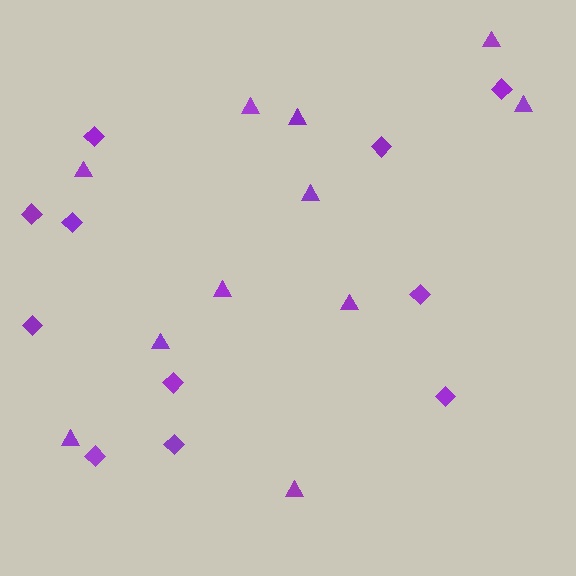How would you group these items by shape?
There are 2 groups: one group of diamonds (11) and one group of triangles (11).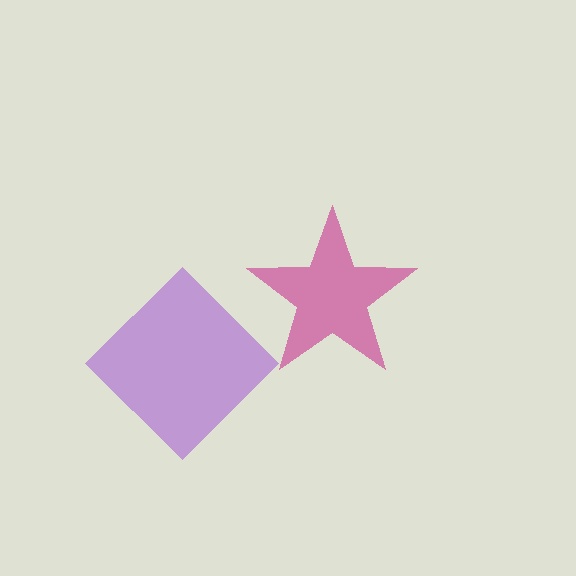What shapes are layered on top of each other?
The layered shapes are: a purple diamond, a magenta star.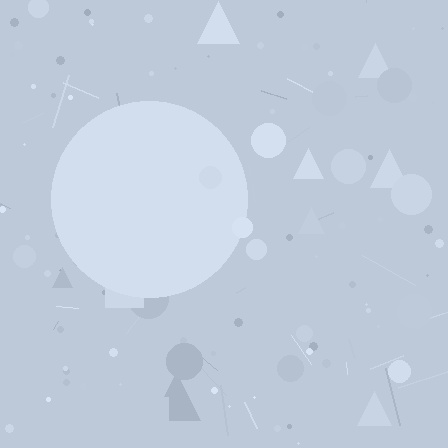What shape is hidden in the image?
A circle is hidden in the image.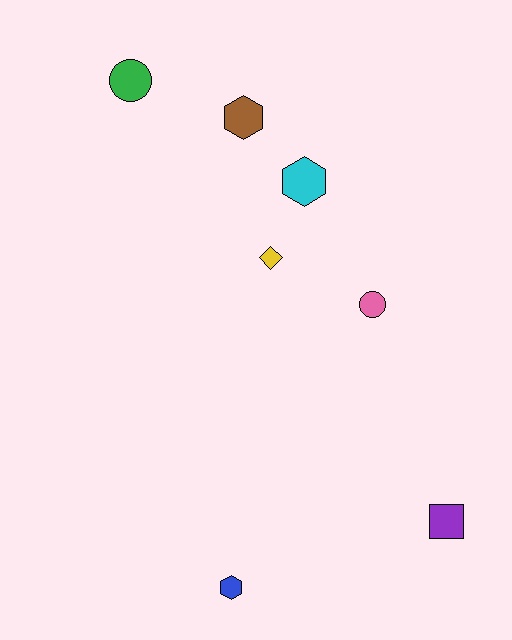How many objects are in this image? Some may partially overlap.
There are 7 objects.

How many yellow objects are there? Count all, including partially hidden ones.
There is 1 yellow object.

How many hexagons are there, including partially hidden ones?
There are 3 hexagons.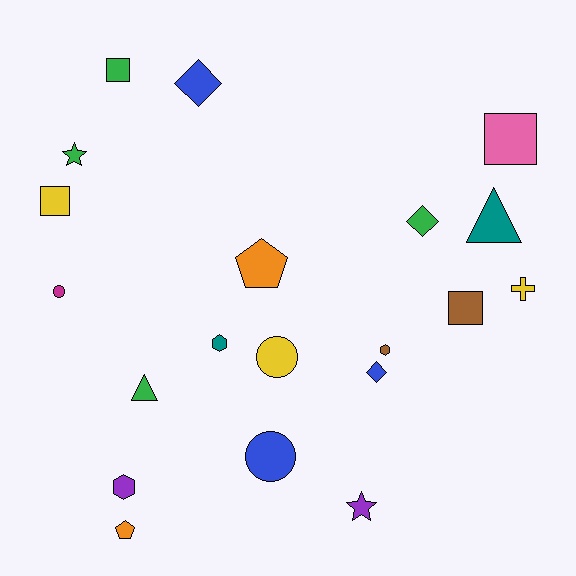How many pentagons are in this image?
There are 2 pentagons.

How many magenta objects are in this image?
There is 1 magenta object.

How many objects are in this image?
There are 20 objects.